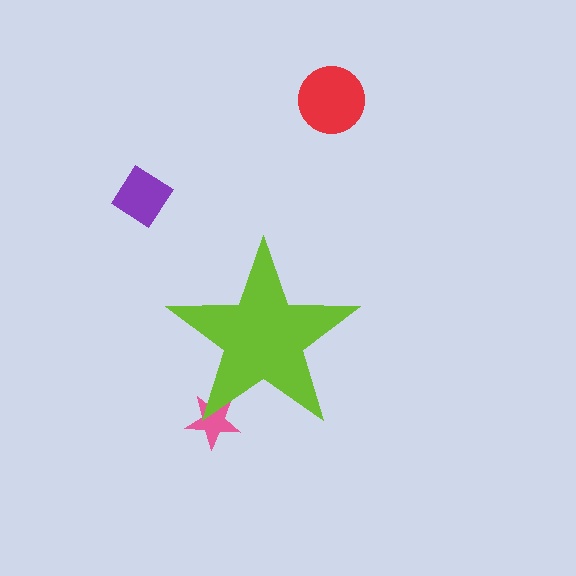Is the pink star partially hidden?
Yes, the pink star is partially hidden behind the lime star.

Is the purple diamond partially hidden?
No, the purple diamond is fully visible.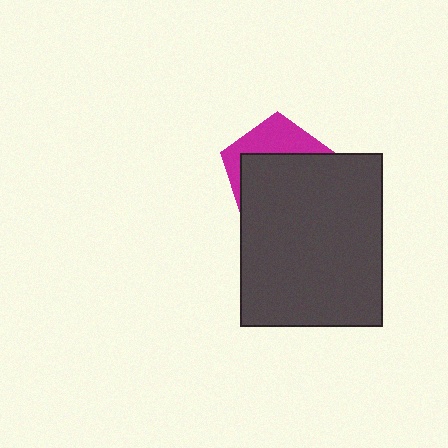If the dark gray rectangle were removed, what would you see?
You would see the complete magenta pentagon.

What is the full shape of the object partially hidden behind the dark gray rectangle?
The partially hidden object is a magenta pentagon.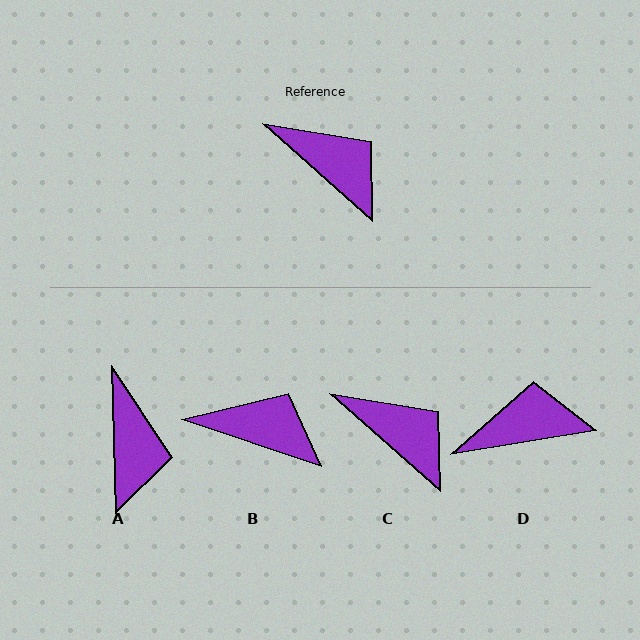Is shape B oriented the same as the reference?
No, it is off by about 23 degrees.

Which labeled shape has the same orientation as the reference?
C.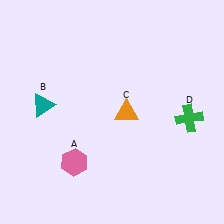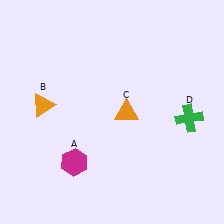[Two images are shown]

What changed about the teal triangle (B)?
In Image 1, B is teal. In Image 2, it changed to orange.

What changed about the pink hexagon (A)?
In Image 1, A is pink. In Image 2, it changed to magenta.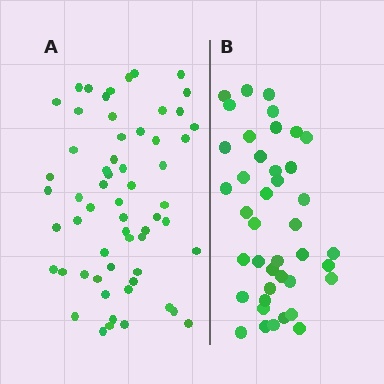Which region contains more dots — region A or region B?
Region A (the left region) has more dots.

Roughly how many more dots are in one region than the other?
Region A has approximately 20 more dots than region B.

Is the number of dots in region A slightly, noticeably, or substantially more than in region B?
Region A has substantially more. The ratio is roughly 1.5 to 1.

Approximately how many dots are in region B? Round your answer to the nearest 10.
About 40 dots. (The exact count is 41, which rounds to 40.)